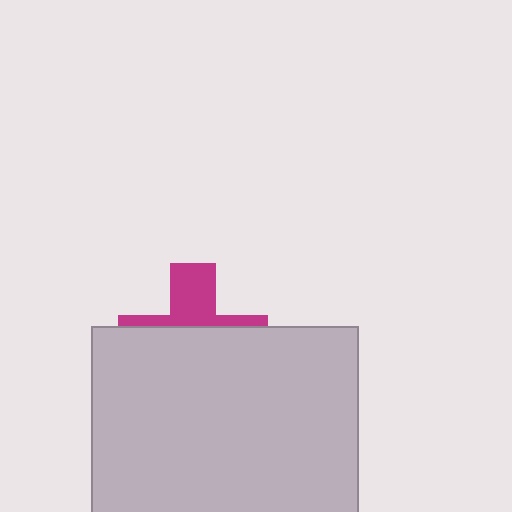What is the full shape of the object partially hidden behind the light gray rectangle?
The partially hidden object is a magenta cross.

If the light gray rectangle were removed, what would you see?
You would see the complete magenta cross.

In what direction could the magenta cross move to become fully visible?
The magenta cross could move up. That would shift it out from behind the light gray rectangle entirely.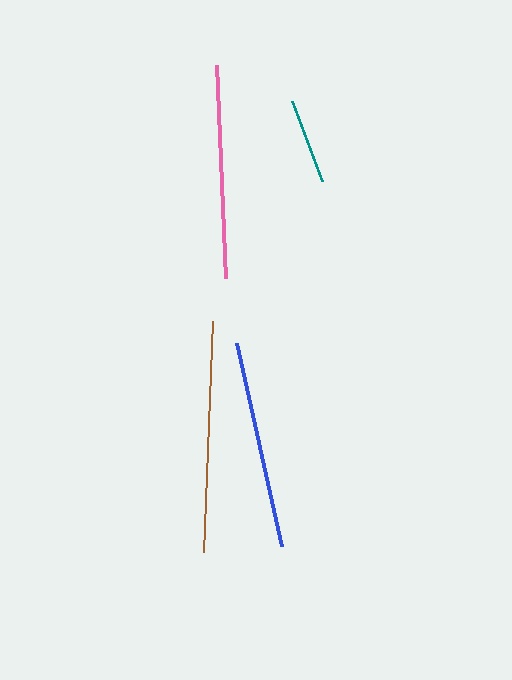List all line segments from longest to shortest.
From longest to shortest: brown, pink, blue, teal.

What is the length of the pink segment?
The pink segment is approximately 214 pixels long.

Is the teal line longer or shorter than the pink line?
The pink line is longer than the teal line.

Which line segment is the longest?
The brown line is the longest at approximately 230 pixels.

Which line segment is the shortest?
The teal line is the shortest at approximately 85 pixels.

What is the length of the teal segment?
The teal segment is approximately 85 pixels long.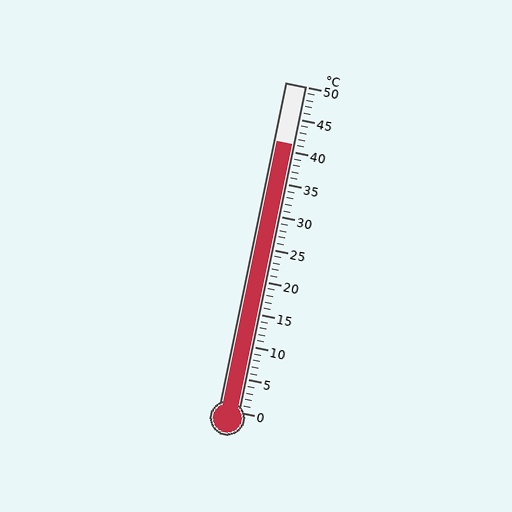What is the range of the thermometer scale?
The thermometer scale ranges from 0°C to 50°C.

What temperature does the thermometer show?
The thermometer shows approximately 41°C.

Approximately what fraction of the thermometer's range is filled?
The thermometer is filled to approximately 80% of its range.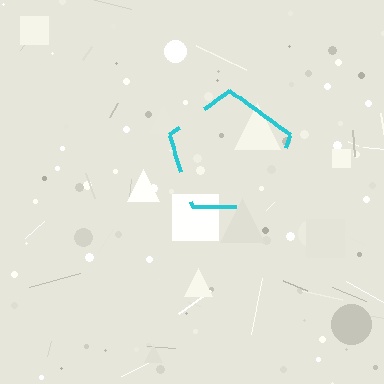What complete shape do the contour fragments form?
The contour fragments form a pentagon.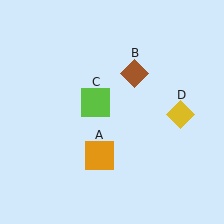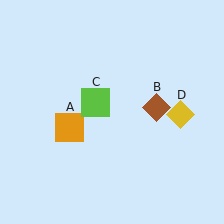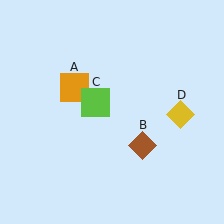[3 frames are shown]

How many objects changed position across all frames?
2 objects changed position: orange square (object A), brown diamond (object B).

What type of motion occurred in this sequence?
The orange square (object A), brown diamond (object B) rotated clockwise around the center of the scene.